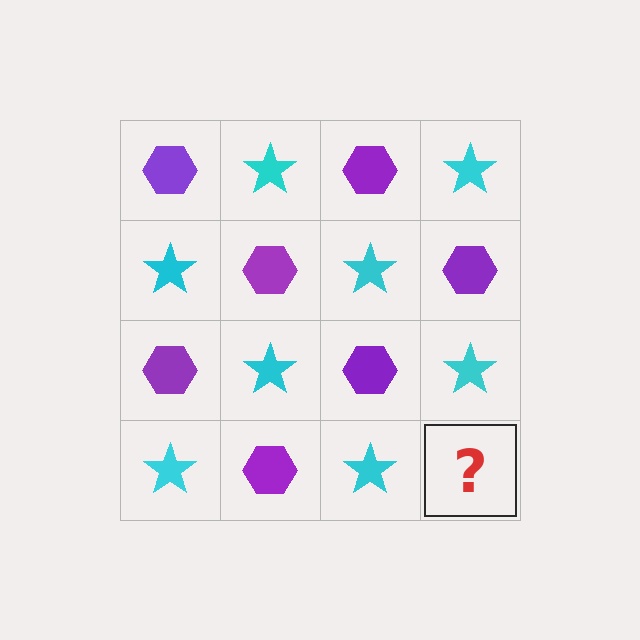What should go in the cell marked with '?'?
The missing cell should contain a purple hexagon.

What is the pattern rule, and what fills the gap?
The rule is that it alternates purple hexagon and cyan star in a checkerboard pattern. The gap should be filled with a purple hexagon.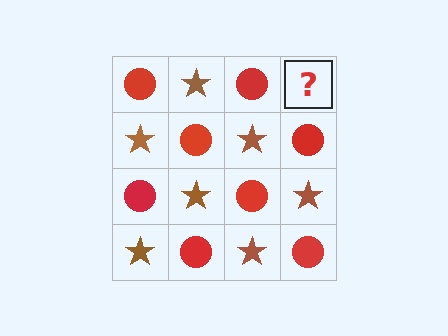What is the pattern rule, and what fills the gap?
The rule is that it alternates red circle and brown star in a checkerboard pattern. The gap should be filled with a brown star.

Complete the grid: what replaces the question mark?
The question mark should be replaced with a brown star.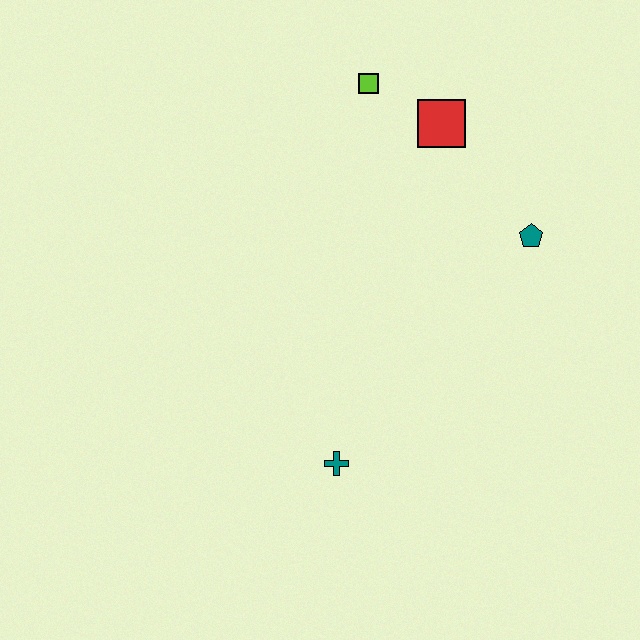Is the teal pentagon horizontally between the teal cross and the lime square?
No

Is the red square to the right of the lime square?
Yes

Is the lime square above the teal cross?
Yes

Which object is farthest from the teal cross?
The lime square is farthest from the teal cross.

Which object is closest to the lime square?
The red square is closest to the lime square.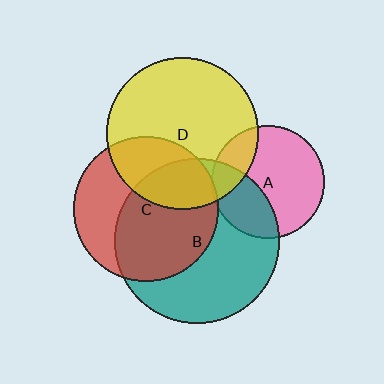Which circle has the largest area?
Circle B (teal).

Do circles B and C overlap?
Yes.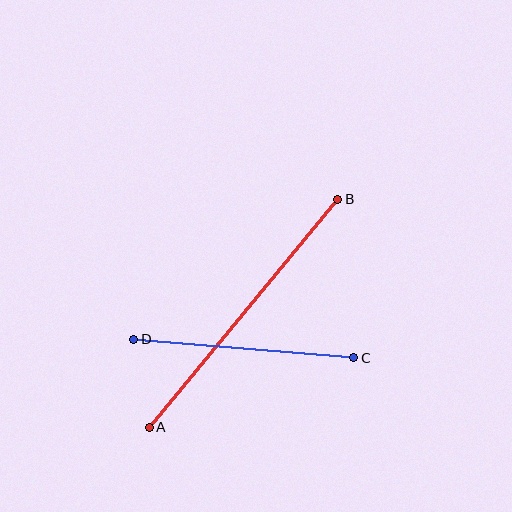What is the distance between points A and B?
The distance is approximately 296 pixels.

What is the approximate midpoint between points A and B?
The midpoint is at approximately (243, 313) pixels.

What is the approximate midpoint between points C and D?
The midpoint is at approximately (244, 349) pixels.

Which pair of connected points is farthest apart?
Points A and B are farthest apart.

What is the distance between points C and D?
The distance is approximately 221 pixels.